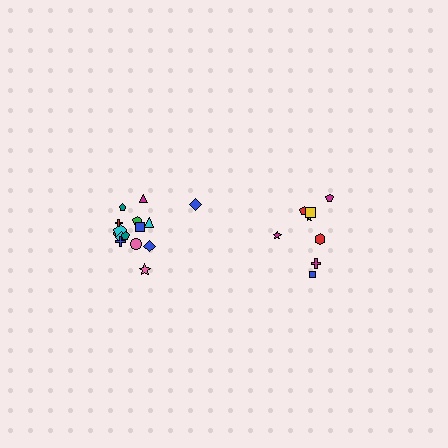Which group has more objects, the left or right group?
The left group.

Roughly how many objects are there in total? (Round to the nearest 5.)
Roughly 25 objects in total.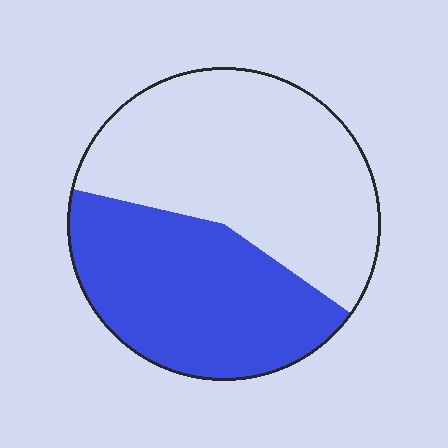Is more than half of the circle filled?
No.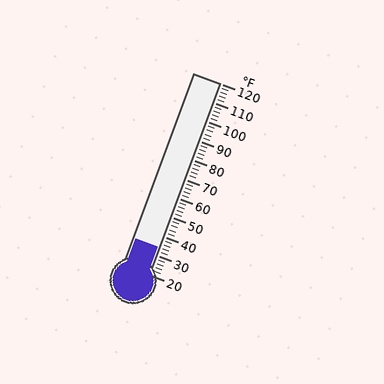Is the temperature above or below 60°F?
The temperature is below 60°F.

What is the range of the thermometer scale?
The thermometer scale ranges from 20°F to 120°F.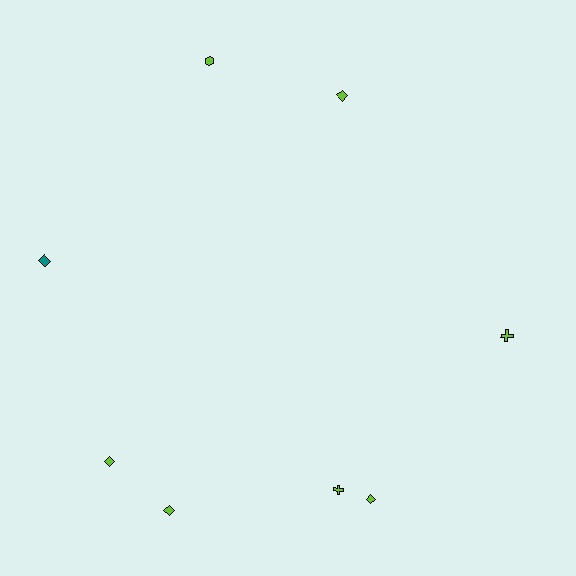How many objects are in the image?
There are 8 objects.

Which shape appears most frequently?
Diamond, with 5 objects.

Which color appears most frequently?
Lime, with 7 objects.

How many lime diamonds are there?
There are 4 lime diamonds.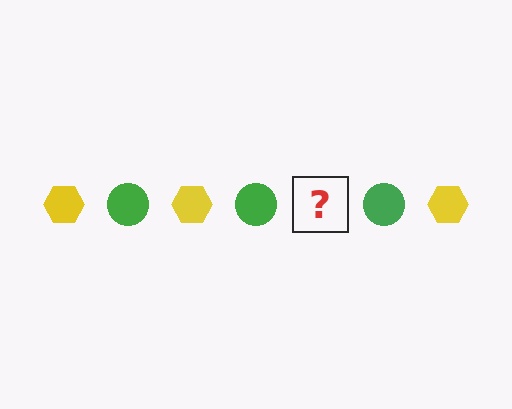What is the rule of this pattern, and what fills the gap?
The rule is that the pattern alternates between yellow hexagon and green circle. The gap should be filled with a yellow hexagon.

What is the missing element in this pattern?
The missing element is a yellow hexagon.